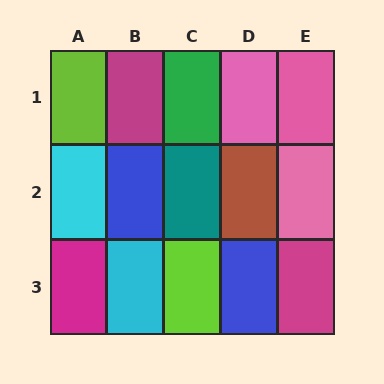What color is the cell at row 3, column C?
Lime.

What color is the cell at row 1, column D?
Pink.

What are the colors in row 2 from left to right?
Cyan, blue, teal, brown, pink.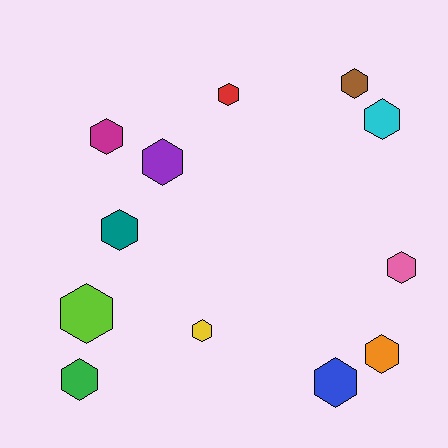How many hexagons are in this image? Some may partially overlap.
There are 12 hexagons.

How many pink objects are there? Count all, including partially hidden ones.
There is 1 pink object.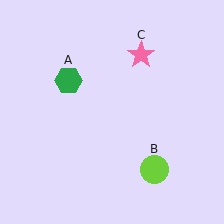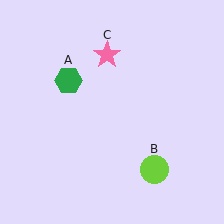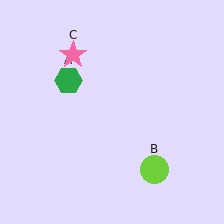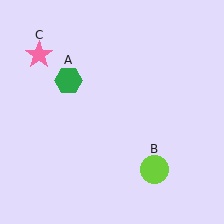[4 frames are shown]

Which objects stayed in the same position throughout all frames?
Green hexagon (object A) and lime circle (object B) remained stationary.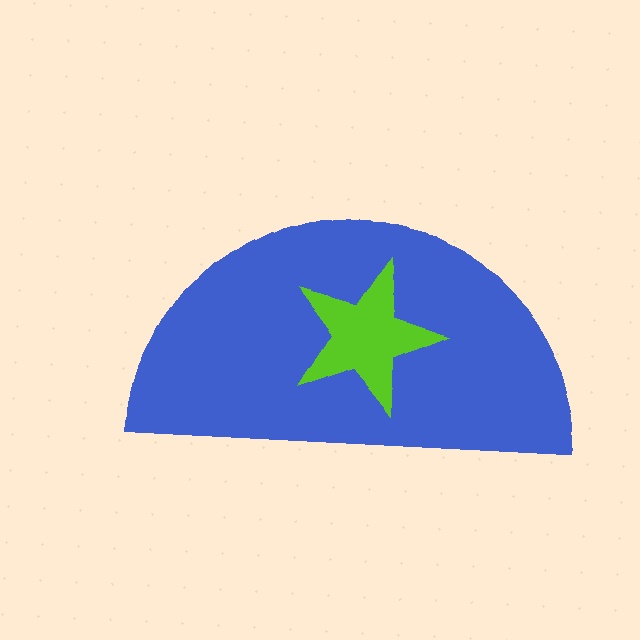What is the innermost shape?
The lime star.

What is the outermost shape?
The blue semicircle.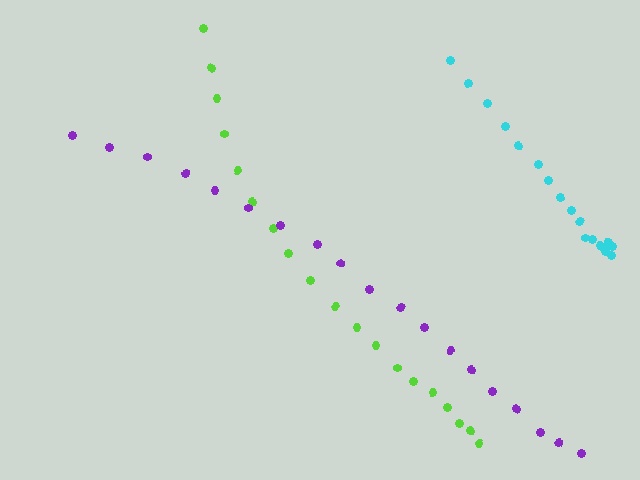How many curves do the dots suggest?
There are 3 distinct paths.